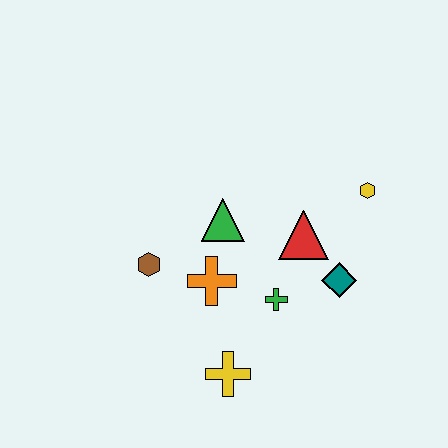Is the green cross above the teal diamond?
No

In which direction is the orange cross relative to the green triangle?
The orange cross is below the green triangle.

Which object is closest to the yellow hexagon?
The red triangle is closest to the yellow hexagon.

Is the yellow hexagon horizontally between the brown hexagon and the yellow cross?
No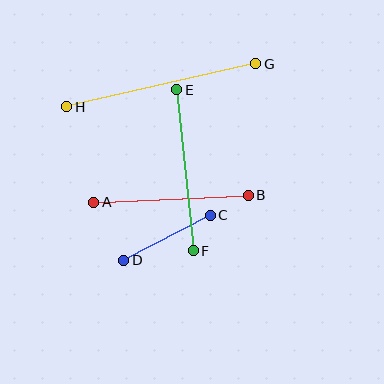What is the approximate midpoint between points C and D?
The midpoint is at approximately (167, 238) pixels.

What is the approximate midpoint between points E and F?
The midpoint is at approximately (185, 170) pixels.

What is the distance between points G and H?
The distance is approximately 194 pixels.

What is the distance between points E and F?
The distance is approximately 162 pixels.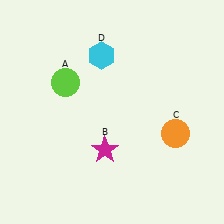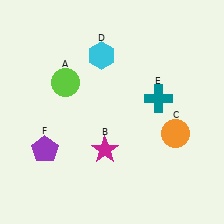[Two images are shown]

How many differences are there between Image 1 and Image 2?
There are 2 differences between the two images.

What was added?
A teal cross (E), a purple pentagon (F) were added in Image 2.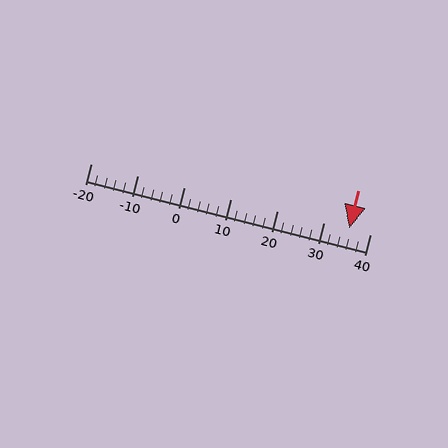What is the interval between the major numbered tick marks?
The major tick marks are spaced 10 units apart.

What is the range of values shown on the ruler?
The ruler shows values from -20 to 40.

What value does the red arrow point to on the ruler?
The red arrow points to approximately 36.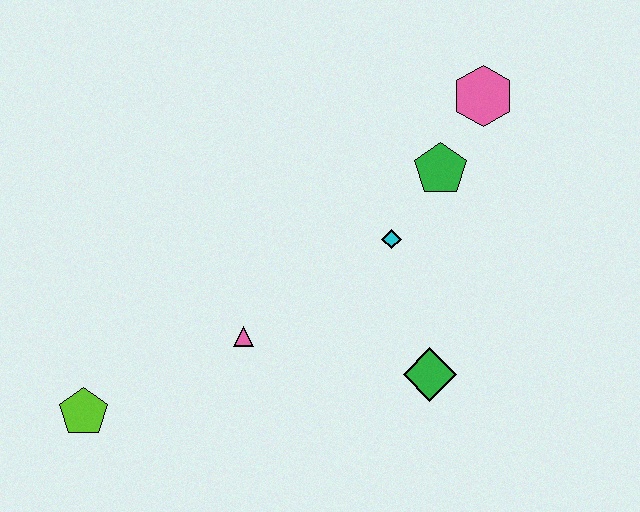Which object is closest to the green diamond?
The cyan diamond is closest to the green diamond.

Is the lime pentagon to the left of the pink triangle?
Yes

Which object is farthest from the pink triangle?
The pink hexagon is farthest from the pink triangle.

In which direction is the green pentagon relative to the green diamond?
The green pentagon is above the green diamond.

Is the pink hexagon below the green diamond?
No